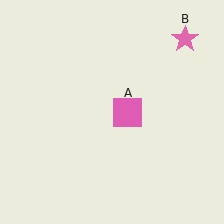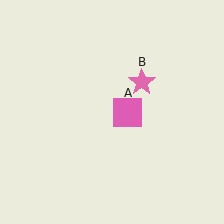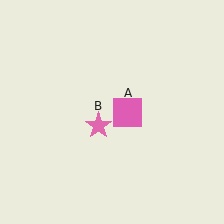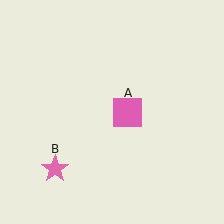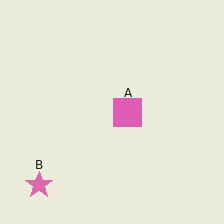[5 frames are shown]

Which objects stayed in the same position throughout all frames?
Pink square (object A) remained stationary.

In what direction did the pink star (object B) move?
The pink star (object B) moved down and to the left.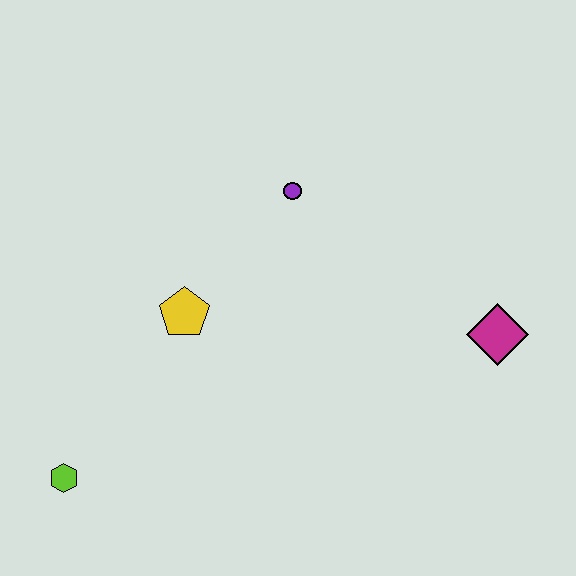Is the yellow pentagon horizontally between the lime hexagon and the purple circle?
Yes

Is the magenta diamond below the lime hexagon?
No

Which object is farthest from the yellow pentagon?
The magenta diamond is farthest from the yellow pentagon.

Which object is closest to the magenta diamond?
The purple circle is closest to the magenta diamond.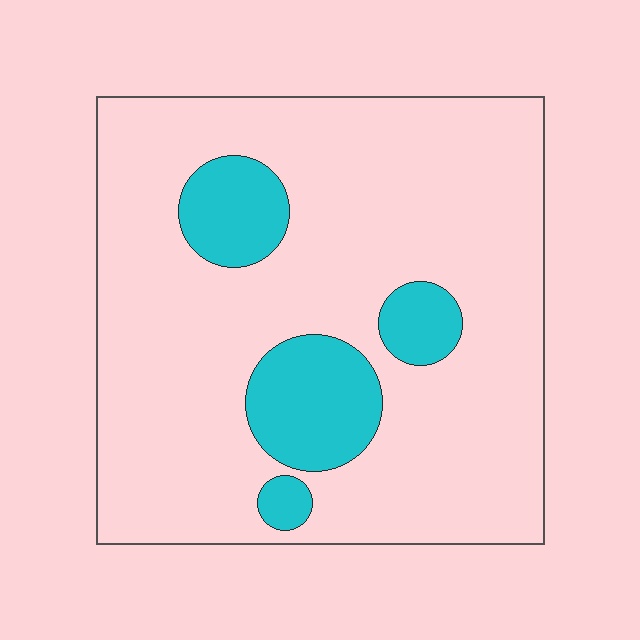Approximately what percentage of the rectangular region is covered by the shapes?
Approximately 15%.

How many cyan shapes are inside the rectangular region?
4.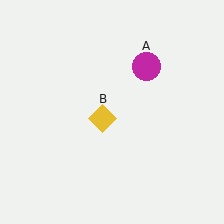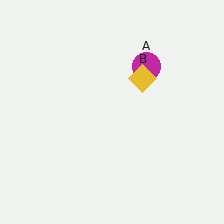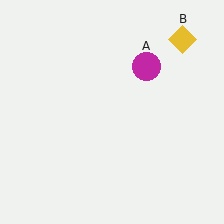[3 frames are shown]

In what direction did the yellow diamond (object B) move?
The yellow diamond (object B) moved up and to the right.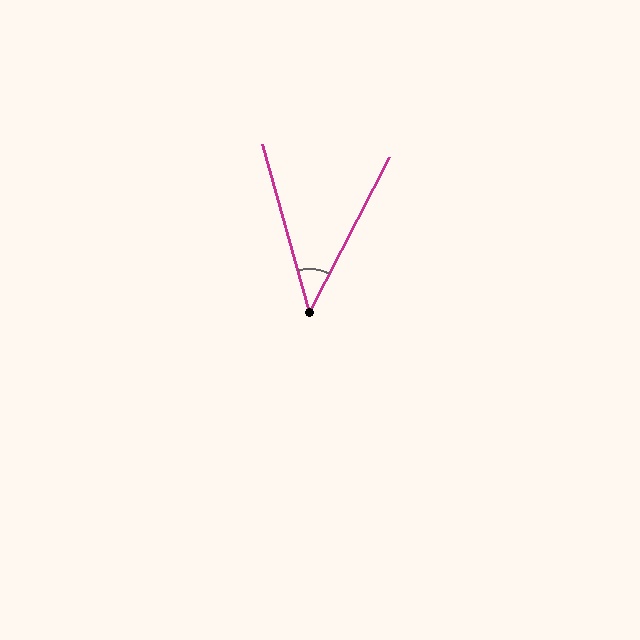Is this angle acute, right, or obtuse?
It is acute.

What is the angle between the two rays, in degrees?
Approximately 43 degrees.